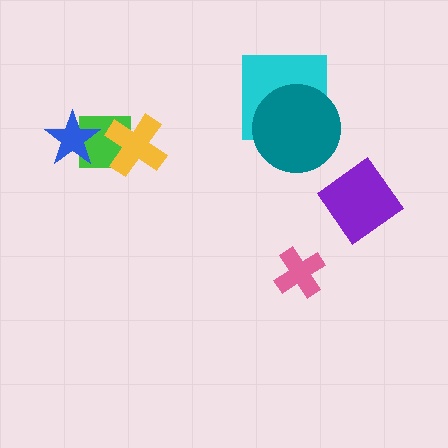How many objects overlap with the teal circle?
1 object overlaps with the teal circle.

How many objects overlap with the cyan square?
1 object overlaps with the cyan square.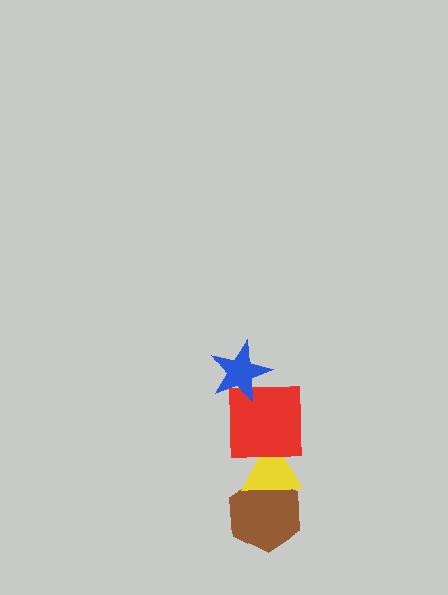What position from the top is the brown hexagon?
The brown hexagon is 4th from the top.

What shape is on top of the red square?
The blue star is on top of the red square.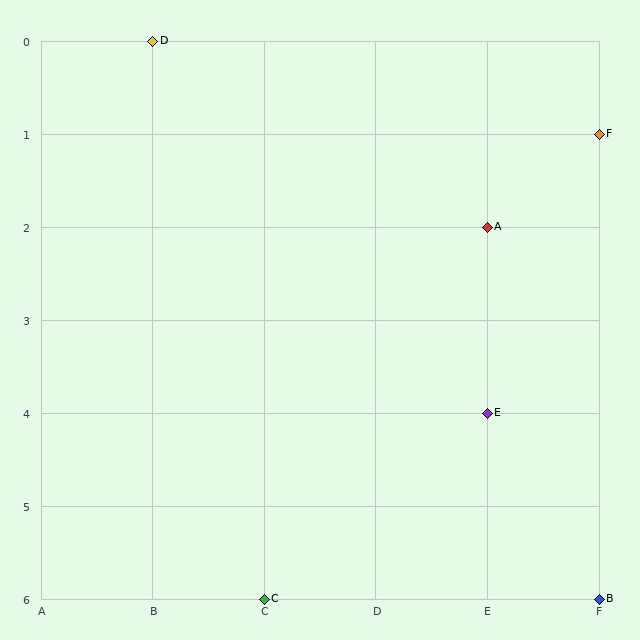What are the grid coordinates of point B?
Point B is at grid coordinates (F, 6).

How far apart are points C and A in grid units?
Points C and A are 2 columns and 4 rows apart (about 4.5 grid units diagonally).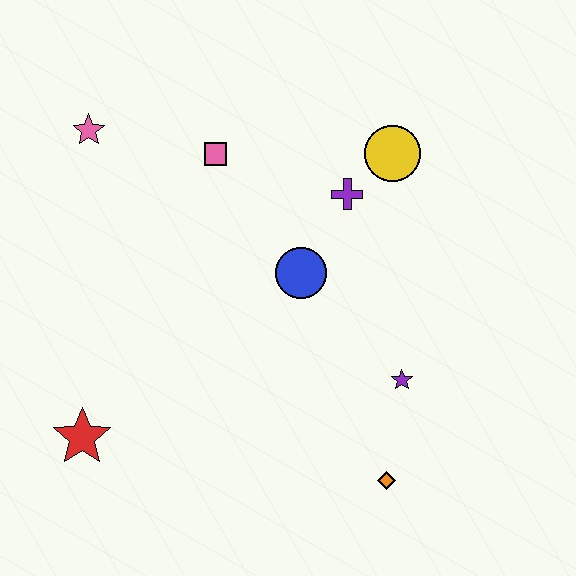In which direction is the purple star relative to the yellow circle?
The purple star is below the yellow circle.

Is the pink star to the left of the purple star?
Yes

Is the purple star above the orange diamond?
Yes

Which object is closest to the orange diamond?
The purple star is closest to the orange diamond.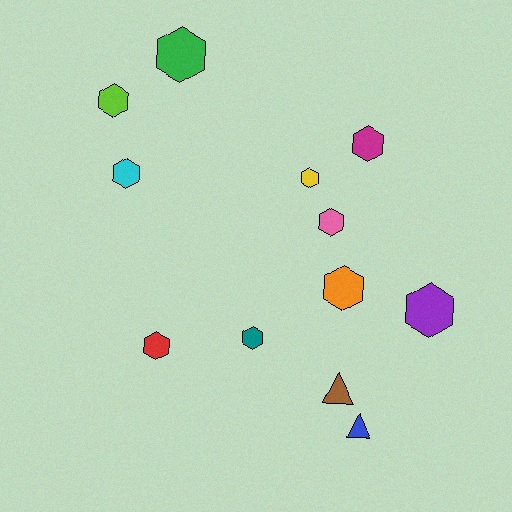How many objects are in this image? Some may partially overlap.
There are 12 objects.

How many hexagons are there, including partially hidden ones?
There are 10 hexagons.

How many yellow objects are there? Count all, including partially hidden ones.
There is 1 yellow object.